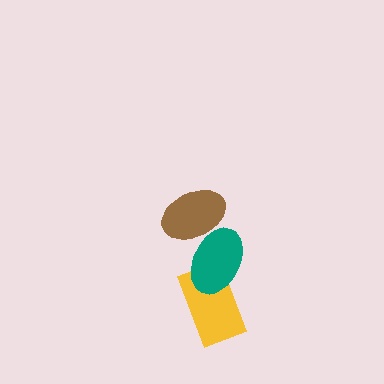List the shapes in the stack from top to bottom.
From top to bottom: the brown ellipse, the teal ellipse, the yellow rectangle.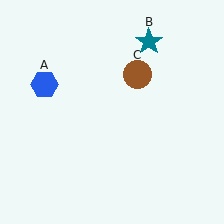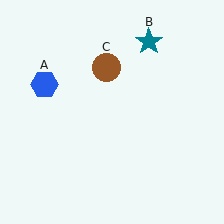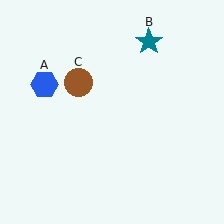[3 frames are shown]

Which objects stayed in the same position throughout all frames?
Blue hexagon (object A) and teal star (object B) remained stationary.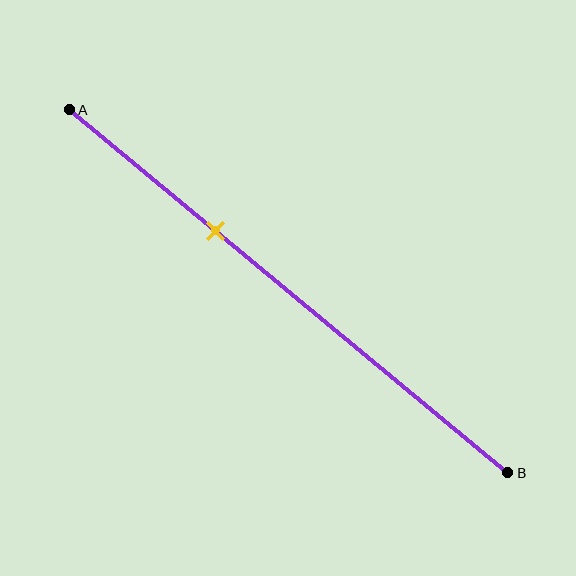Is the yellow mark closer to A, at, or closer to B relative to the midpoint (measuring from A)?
The yellow mark is closer to point A than the midpoint of segment AB.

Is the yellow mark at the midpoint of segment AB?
No, the mark is at about 35% from A, not at the 50% midpoint.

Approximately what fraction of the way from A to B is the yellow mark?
The yellow mark is approximately 35% of the way from A to B.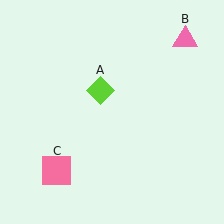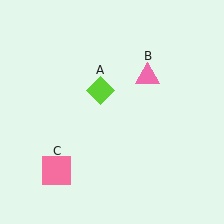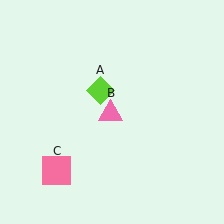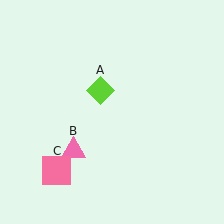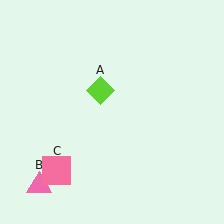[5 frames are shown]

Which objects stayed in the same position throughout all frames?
Lime diamond (object A) and pink square (object C) remained stationary.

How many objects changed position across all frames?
1 object changed position: pink triangle (object B).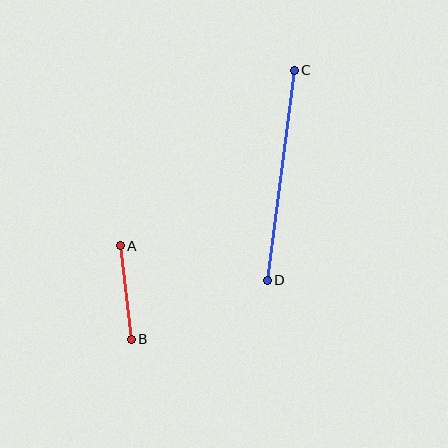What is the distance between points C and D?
The distance is approximately 212 pixels.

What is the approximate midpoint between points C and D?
The midpoint is at approximately (281, 175) pixels.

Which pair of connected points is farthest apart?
Points C and D are farthest apart.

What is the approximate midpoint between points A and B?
The midpoint is at approximately (126, 292) pixels.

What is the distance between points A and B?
The distance is approximately 94 pixels.